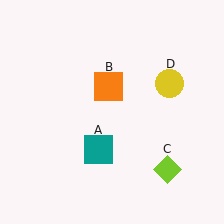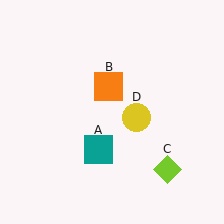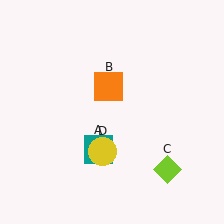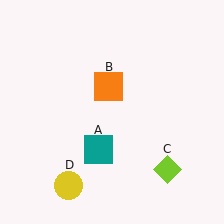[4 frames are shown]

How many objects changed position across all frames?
1 object changed position: yellow circle (object D).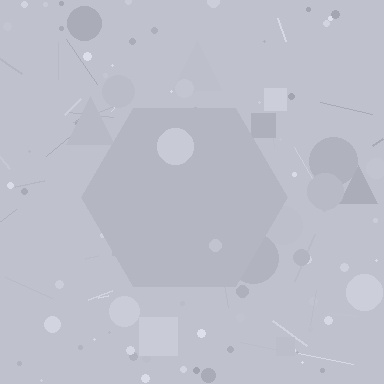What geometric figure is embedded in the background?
A hexagon is embedded in the background.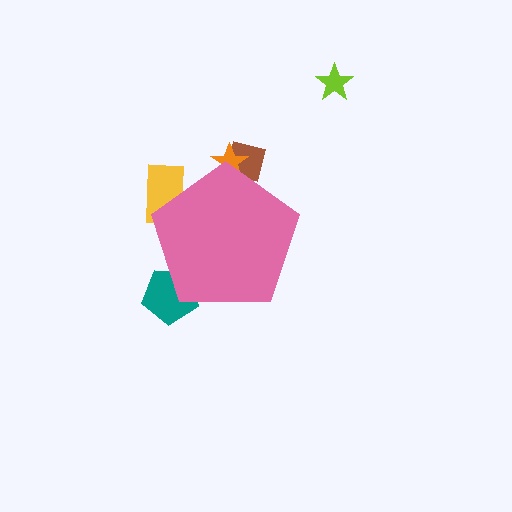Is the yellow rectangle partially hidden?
Yes, the yellow rectangle is partially hidden behind the pink pentagon.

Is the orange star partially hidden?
Yes, the orange star is partially hidden behind the pink pentagon.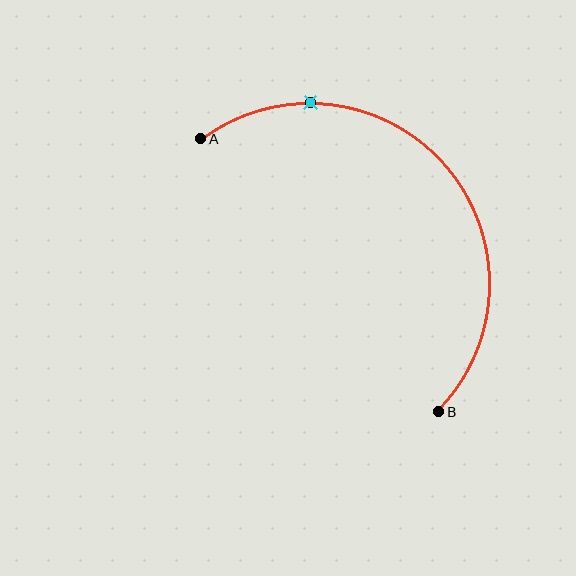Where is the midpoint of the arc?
The arc midpoint is the point on the curve farthest from the straight line joining A and B. It sits above and to the right of that line.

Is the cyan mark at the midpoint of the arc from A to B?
No. The cyan mark lies on the arc but is closer to endpoint A. The arc midpoint would be at the point on the curve equidistant along the arc from both A and B.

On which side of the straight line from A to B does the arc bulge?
The arc bulges above and to the right of the straight line connecting A and B.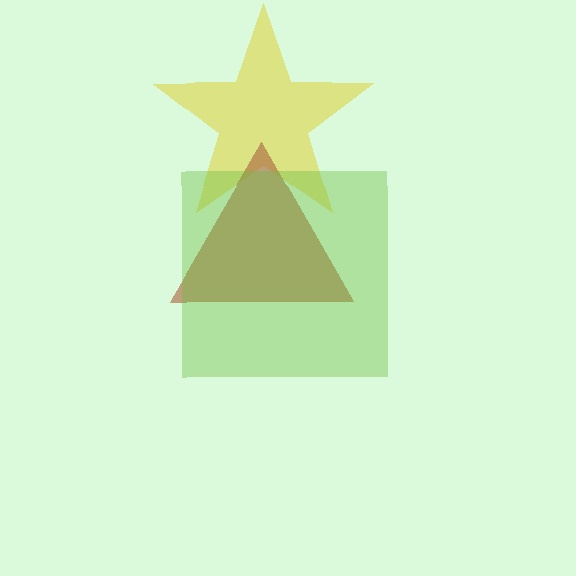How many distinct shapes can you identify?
There are 3 distinct shapes: a yellow star, a brown triangle, a lime square.